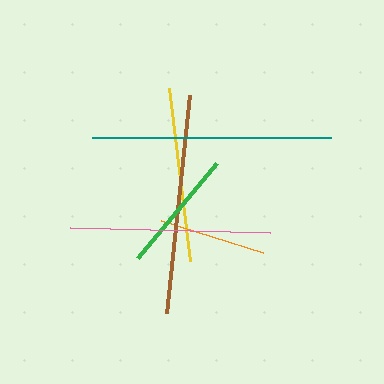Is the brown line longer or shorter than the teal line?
The teal line is longer than the brown line.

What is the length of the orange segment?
The orange segment is approximately 107 pixels long.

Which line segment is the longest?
The teal line is the longest at approximately 240 pixels.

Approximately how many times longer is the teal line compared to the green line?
The teal line is approximately 1.9 times the length of the green line.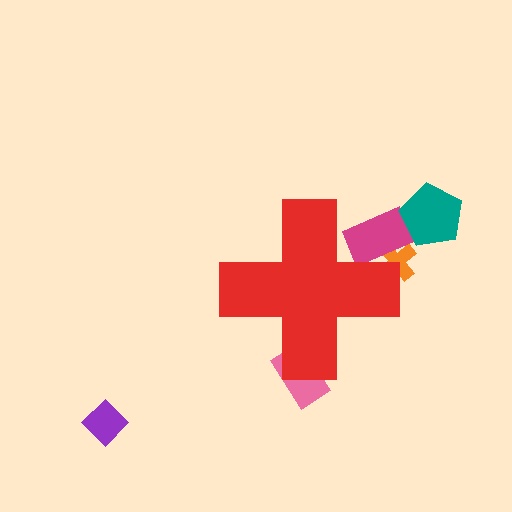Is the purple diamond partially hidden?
No, the purple diamond is fully visible.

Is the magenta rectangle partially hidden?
Yes, the magenta rectangle is partially hidden behind the red cross.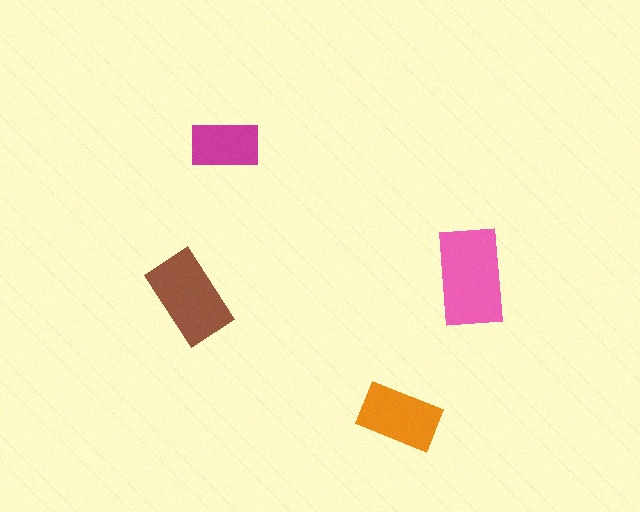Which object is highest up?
The magenta rectangle is topmost.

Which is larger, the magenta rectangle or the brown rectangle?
The brown one.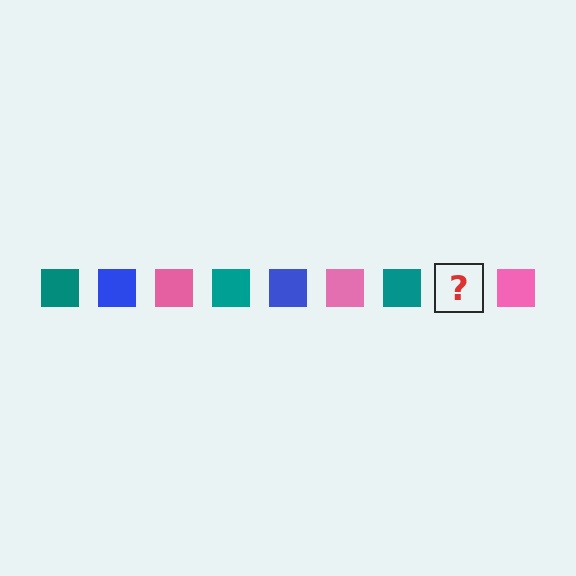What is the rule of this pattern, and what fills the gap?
The rule is that the pattern cycles through teal, blue, pink squares. The gap should be filled with a blue square.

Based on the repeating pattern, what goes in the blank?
The blank should be a blue square.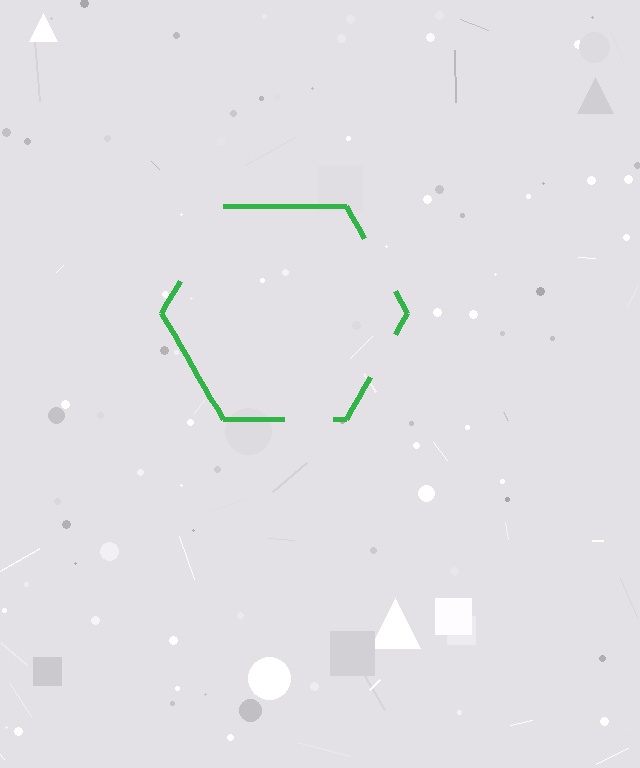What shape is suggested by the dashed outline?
The dashed outline suggests a hexagon.